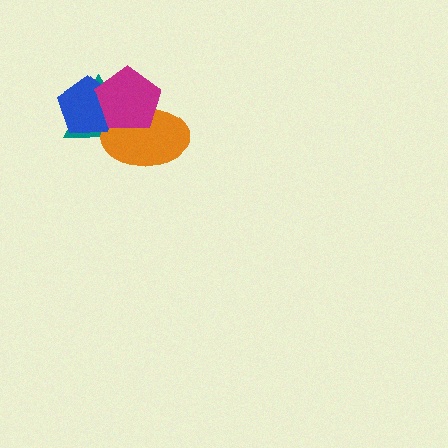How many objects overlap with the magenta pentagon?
3 objects overlap with the magenta pentagon.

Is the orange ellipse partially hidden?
Yes, it is partially covered by another shape.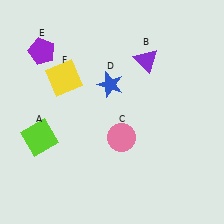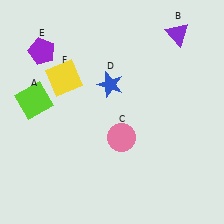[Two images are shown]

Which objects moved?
The objects that moved are: the lime square (A), the purple triangle (B).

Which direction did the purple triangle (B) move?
The purple triangle (B) moved right.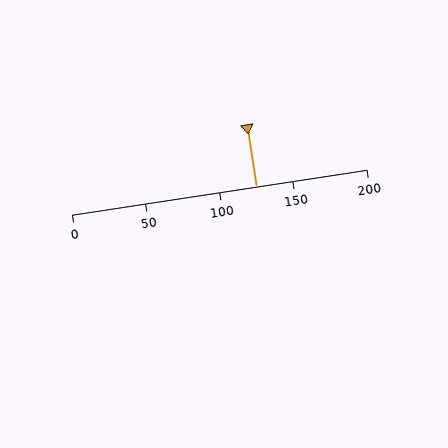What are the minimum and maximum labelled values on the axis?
The axis runs from 0 to 200.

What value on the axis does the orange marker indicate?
The marker indicates approximately 125.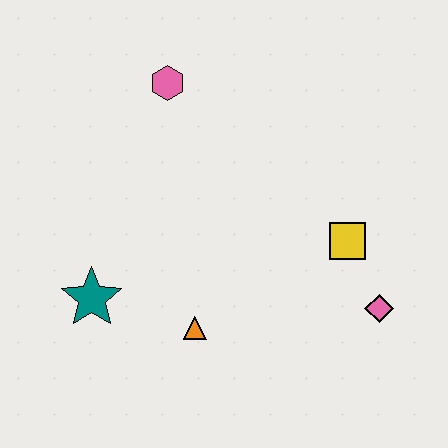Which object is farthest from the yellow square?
The teal star is farthest from the yellow square.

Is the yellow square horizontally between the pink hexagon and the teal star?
No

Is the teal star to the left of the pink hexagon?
Yes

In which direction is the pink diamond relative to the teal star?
The pink diamond is to the right of the teal star.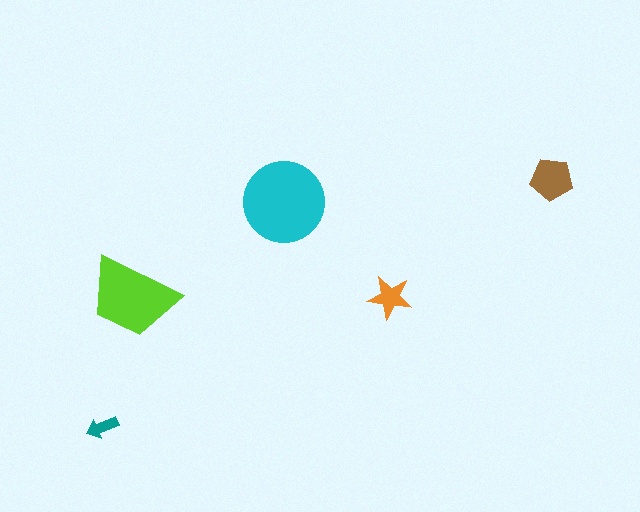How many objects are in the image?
There are 5 objects in the image.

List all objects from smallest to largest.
The teal arrow, the orange star, the brown pentagon, the lime trapezoid, the cyan circle.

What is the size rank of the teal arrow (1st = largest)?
5th.